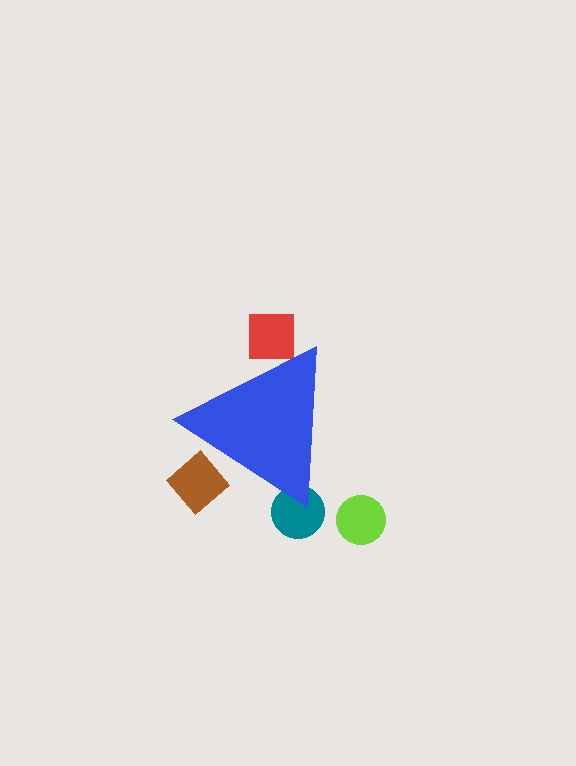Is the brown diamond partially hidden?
Yes, the brown diamond is partially hidden behind the blue triangle.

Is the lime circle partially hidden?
No, the lime circle is fully visible.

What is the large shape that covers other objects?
A blue triangle.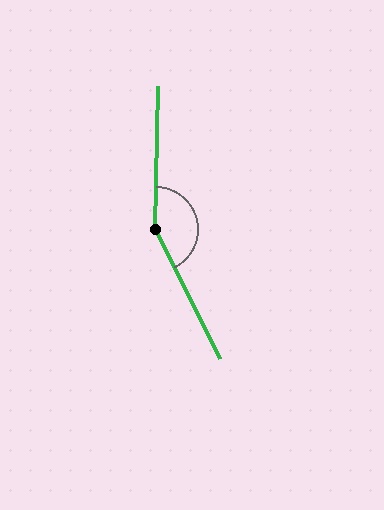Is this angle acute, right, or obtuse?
It is obtuse.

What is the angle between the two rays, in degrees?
Approximately 153 degrees.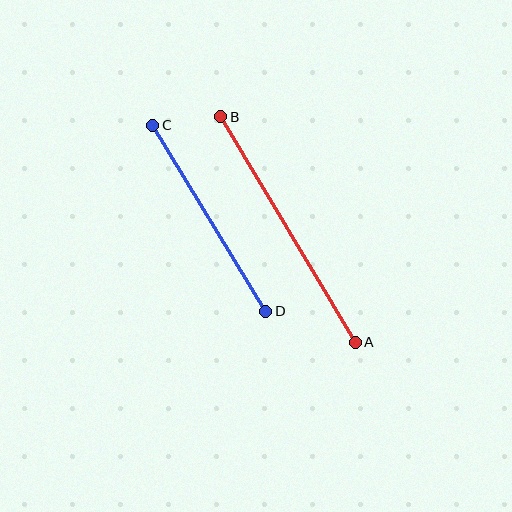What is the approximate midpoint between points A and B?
The midpoint is at approximately (288, 229) pixels.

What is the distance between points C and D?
The distance is approximately 218 pixels.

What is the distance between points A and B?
The distance is approximately 262 pixels.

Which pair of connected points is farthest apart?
Points A and B are farthest apart.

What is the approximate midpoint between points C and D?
The midpoint is at approximately (209, 218) pixels.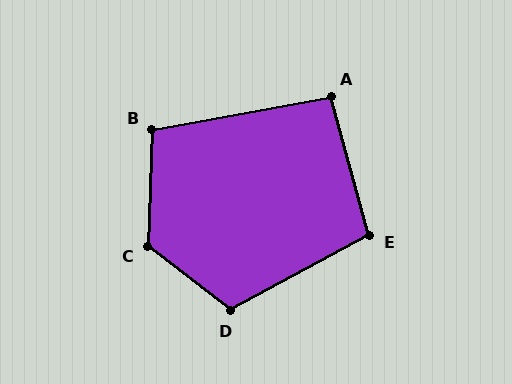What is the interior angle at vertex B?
Approximately 102 degrees (obtuse).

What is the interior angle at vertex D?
Approximately 114 degrees (obtuse).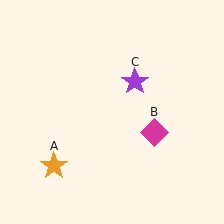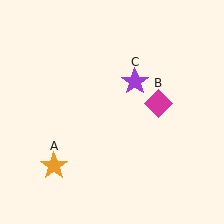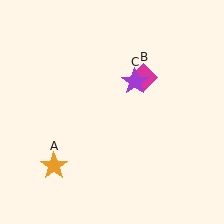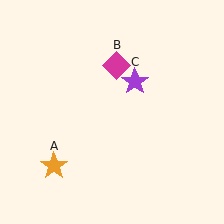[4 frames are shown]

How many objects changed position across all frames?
1 object changed position: magenta diamond (object B).